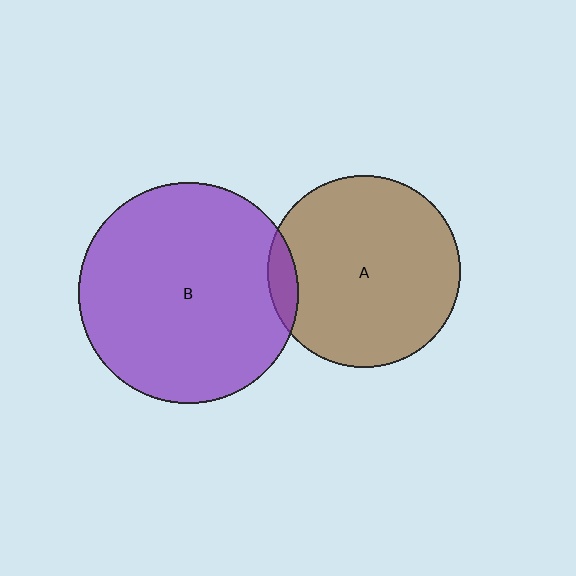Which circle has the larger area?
Circle B (purple).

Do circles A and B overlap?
Yes.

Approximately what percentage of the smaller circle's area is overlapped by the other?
Approximately 5%.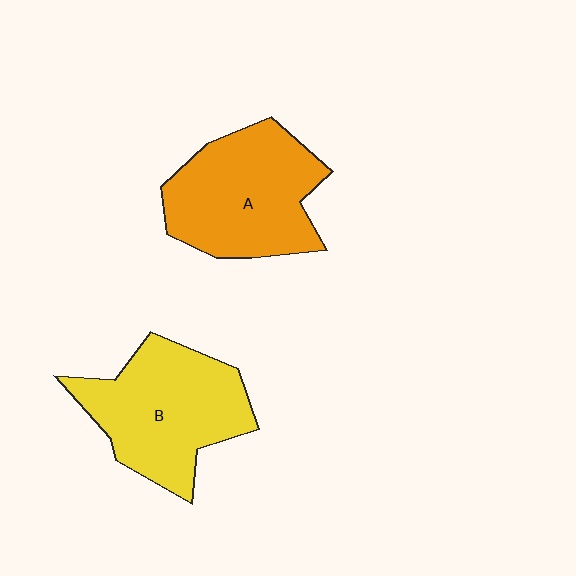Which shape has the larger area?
Shape B (yellow).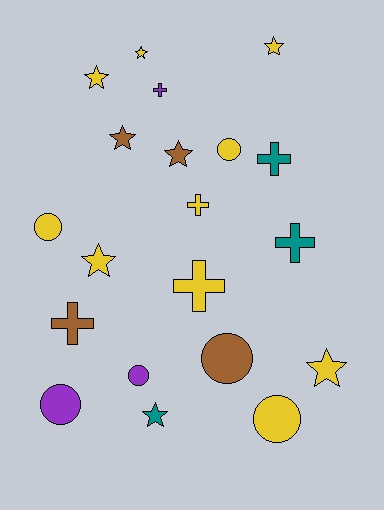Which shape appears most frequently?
Star, with 8 objects.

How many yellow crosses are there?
There are 2 yellow crosses.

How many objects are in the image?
There are 20 objects.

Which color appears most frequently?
Yellow, with 10 objects.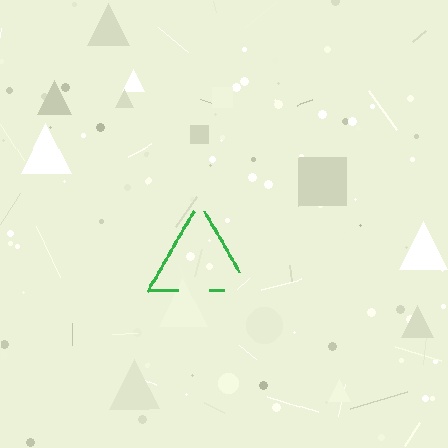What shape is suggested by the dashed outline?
The dashed outline suggests a triangle.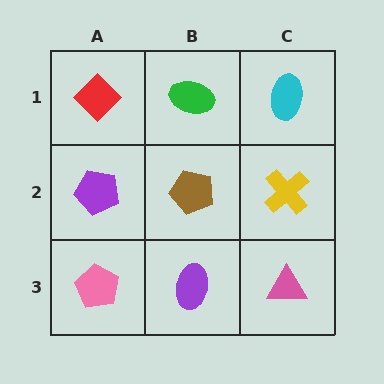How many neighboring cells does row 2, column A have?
3.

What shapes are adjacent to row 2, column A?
A red diamond (row 1, column A), a pink pentagon (row 3, column A), a brown pentagon (row 2, column B).